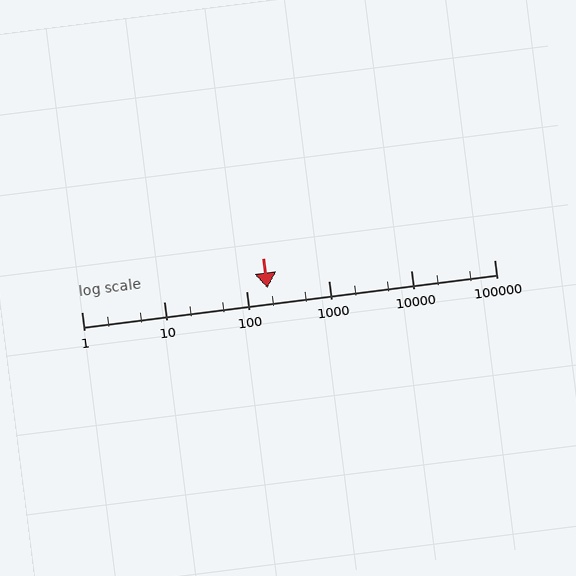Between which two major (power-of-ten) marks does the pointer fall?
The pointer is between 100 and 1000.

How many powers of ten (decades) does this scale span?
The scale spans 5 decades, from 1 to 100000.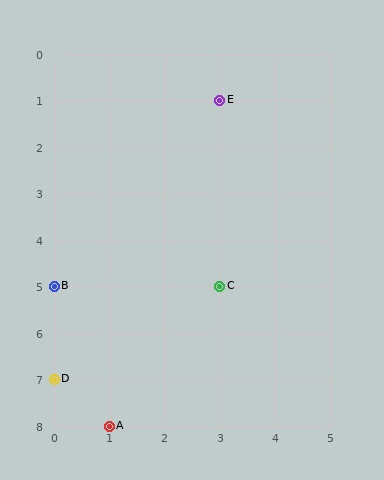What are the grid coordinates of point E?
Point E is at grid coordinates (3, 1).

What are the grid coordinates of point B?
Point B is at grid coordinates (0, 5).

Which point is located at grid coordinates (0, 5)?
Point B is at (0, 5).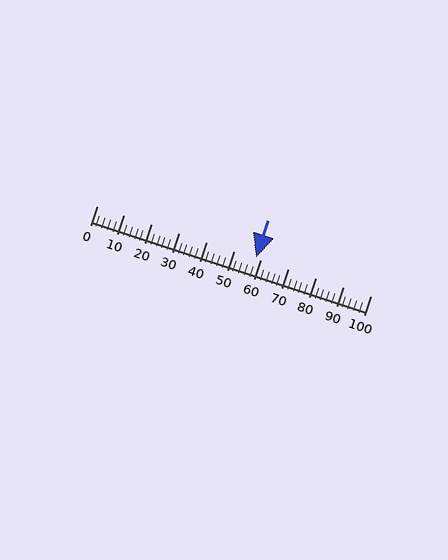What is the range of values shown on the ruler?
The ruler shows values from 0 to 100.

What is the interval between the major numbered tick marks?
The major tick marks are spaced 10 units apart.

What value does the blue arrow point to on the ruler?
The blue arrow points to approximately 58.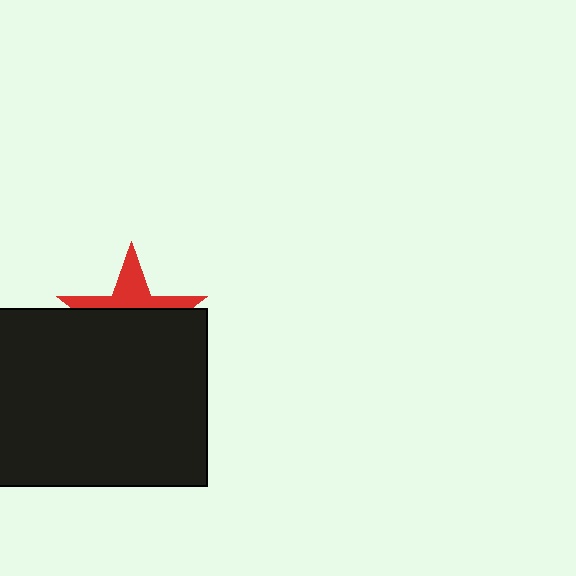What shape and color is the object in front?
The object in front is a black rectangle.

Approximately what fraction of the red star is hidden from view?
Roughly 64% of the red star is hidden behind the black rectangle.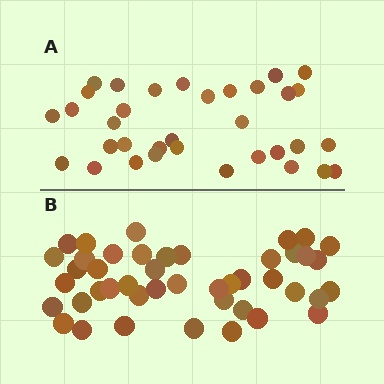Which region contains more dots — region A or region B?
Region B (the bottom region) has more dots.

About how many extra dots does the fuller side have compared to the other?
Region B has roughly 10 or so more dots than region A.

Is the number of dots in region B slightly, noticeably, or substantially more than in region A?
Region B has noticeably more, but not dramatically so. The ratio is roughly 1.3 to 1.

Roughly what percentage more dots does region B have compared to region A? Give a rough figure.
About 30% more.